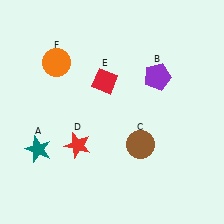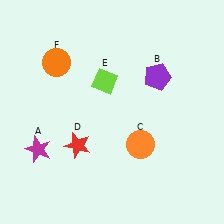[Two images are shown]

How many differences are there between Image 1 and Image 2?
There are 3 differences between the two images.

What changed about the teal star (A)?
In Image 1, A is teal. In Image 2, it changed to magenta.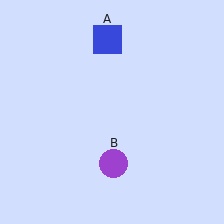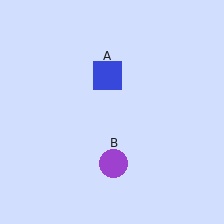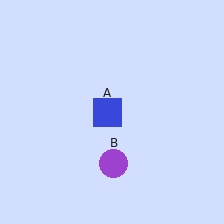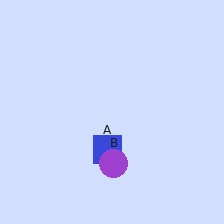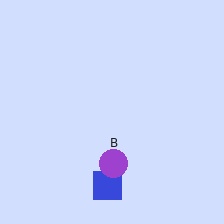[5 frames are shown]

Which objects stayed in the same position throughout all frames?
Purple circle (object B) remained stationary.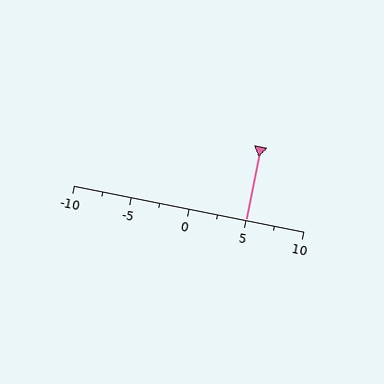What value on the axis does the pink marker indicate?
The marker indicates approximately 5.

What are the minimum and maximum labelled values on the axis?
The axis runs from -10 to 10.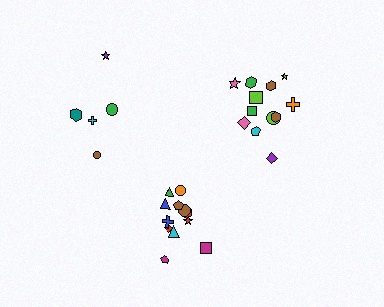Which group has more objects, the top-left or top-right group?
The top-right group.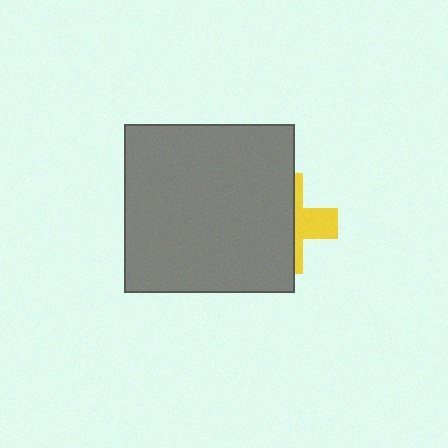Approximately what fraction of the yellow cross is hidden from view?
Roughly 65% of the yellow cross is hidden behind the gray rectangle.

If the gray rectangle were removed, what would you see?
You would see the complete yellow cross.